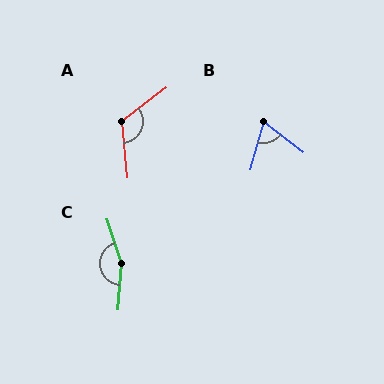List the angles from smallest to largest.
B (67°), A (122°), C (158°).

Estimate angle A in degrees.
Approximately 122 degrees.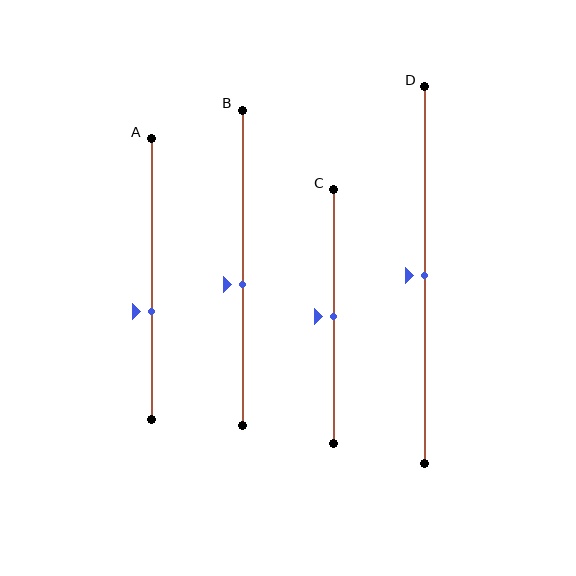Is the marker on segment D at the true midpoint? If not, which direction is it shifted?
Yes, the marker on segment D is at the true midpoint.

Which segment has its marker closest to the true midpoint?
Segment C has its marker closest to the true midpoint.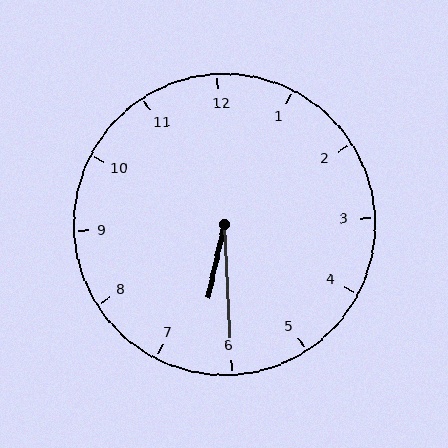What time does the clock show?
6:30.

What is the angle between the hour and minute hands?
Approximately 15 degrees.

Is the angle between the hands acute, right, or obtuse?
It is acute.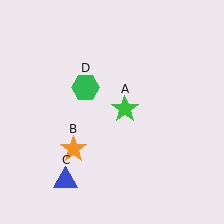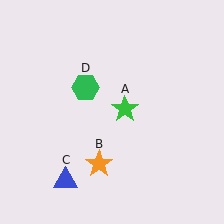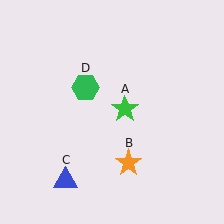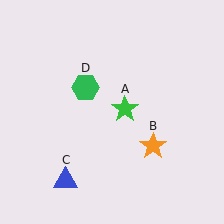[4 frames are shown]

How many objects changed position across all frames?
1 object changed position: orange star (object B).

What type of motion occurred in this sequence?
The orange star (object B) rotated counterclockwise around the center of the scene.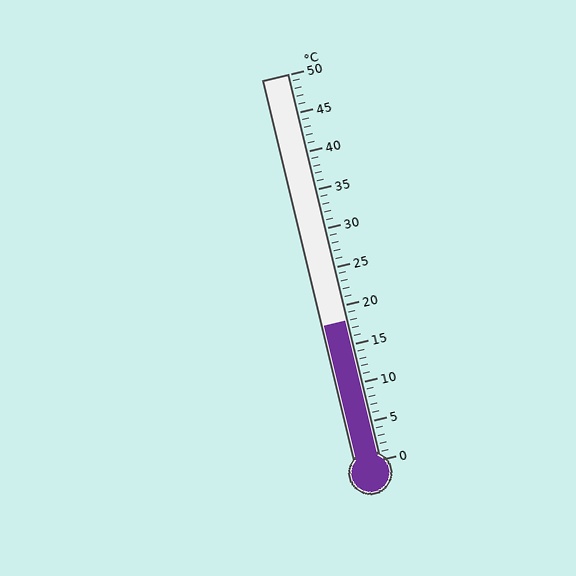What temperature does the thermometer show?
The thermometer shows approximately 18°C.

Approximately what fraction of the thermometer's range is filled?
The thermometer is filled to approximately 35% of its range.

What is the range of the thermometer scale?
The thermometer scale ranges from 0°C to 50°C.